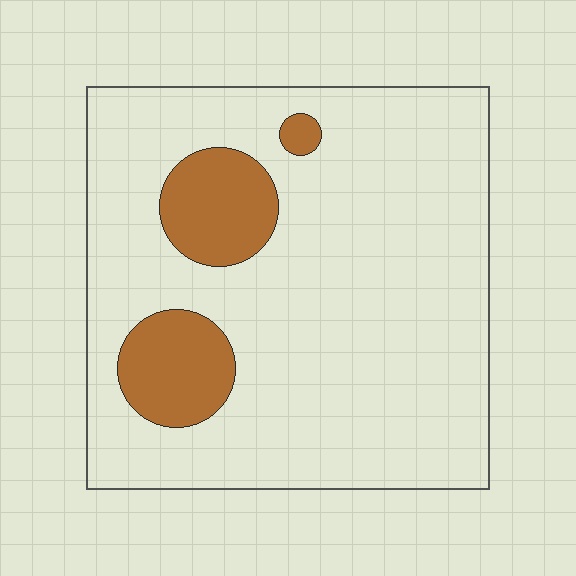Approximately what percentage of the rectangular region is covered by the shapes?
Approximately 15%.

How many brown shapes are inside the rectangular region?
3.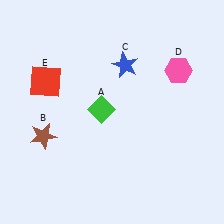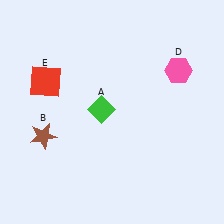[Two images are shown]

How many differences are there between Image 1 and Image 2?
There is 1 difference between the two images.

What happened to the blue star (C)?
The blue star (C) was removed in Image 2. It was in the top-right area of Image 1.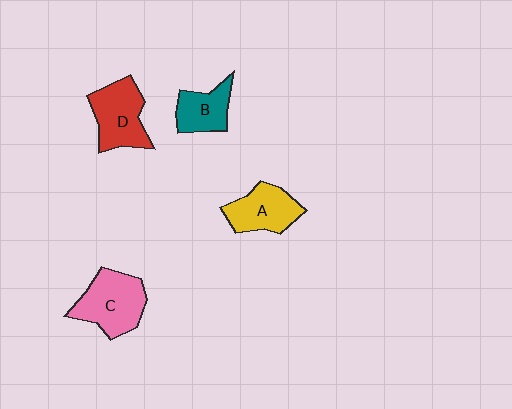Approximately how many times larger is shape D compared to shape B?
Approximately 1.4 times.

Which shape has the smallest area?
Shape B (teal).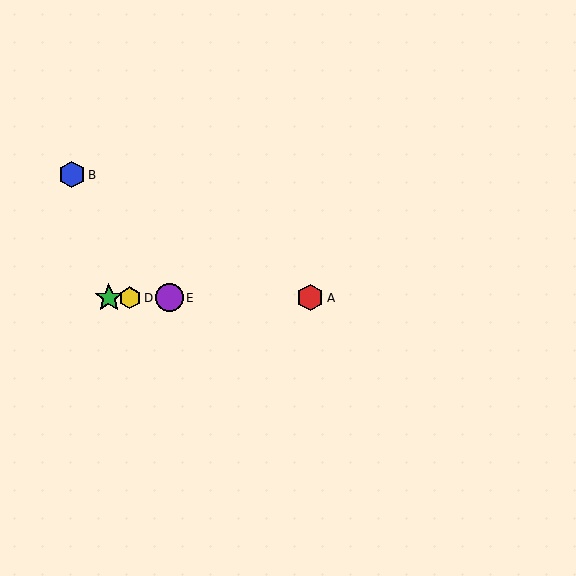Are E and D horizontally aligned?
Yes, both are at y≈298.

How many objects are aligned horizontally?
4 objects (A, C, D, E) are aligned horizontally.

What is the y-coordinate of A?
Object A is at y≈298.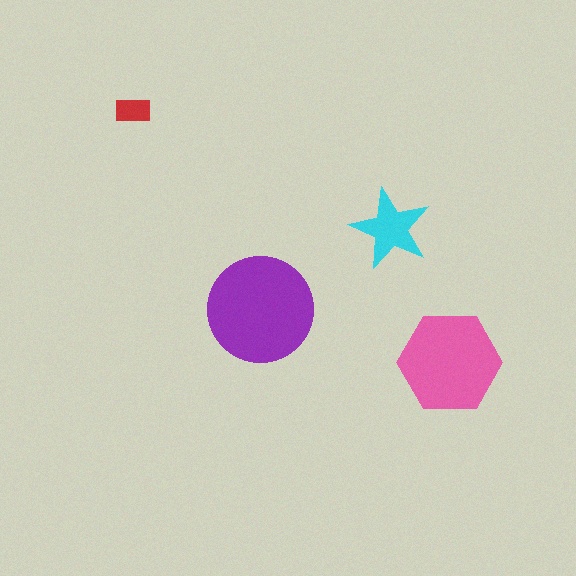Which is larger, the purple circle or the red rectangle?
The purple circle.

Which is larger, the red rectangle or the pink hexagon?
The pink hexagon.